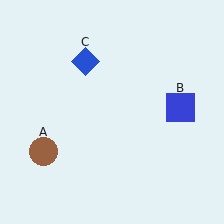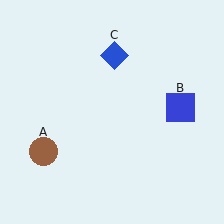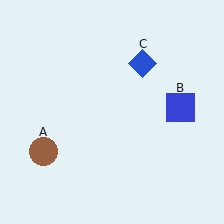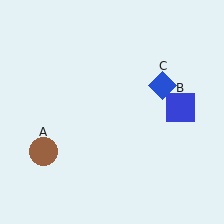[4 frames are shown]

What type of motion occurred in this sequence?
The blue diamond (object C) rotated clockwise around the center of the scene.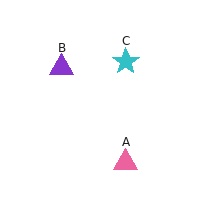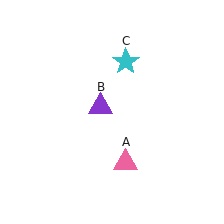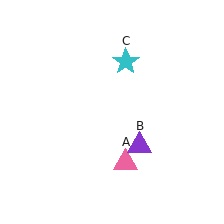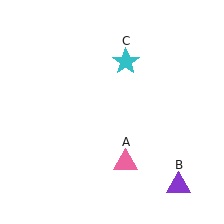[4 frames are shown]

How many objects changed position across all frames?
1 object changed position: purple triangle (object B).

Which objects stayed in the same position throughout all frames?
Pink triangle (object A) and cyan star (object C) remained stationary.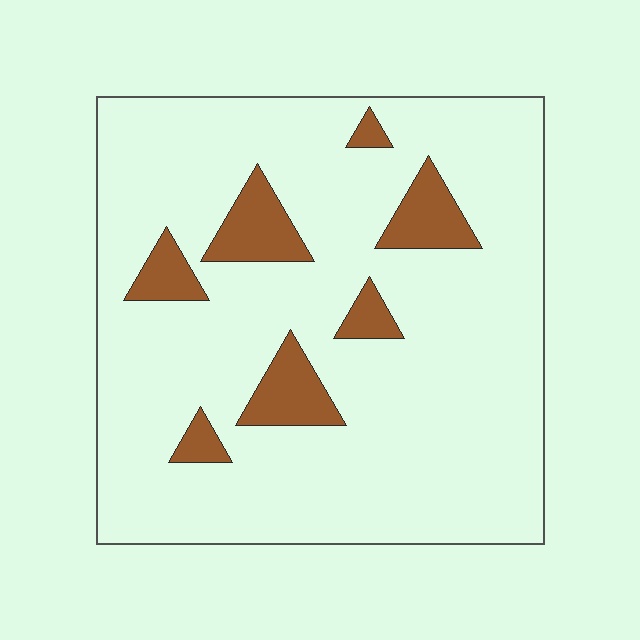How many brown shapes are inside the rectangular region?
7.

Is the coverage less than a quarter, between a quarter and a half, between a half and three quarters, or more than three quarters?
Less than a quarter.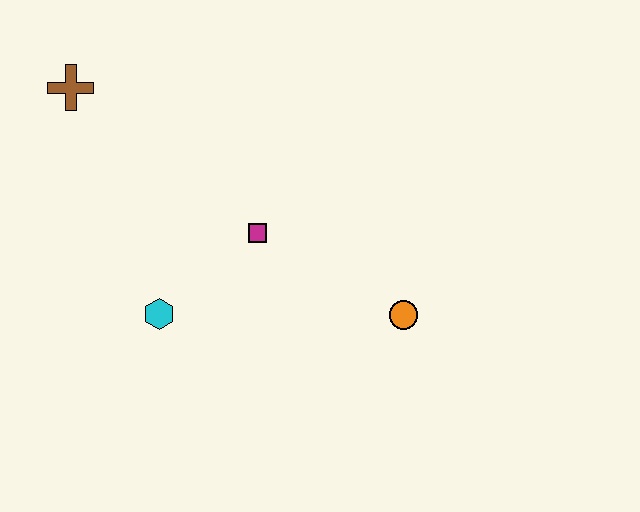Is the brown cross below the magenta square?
No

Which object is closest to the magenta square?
The cyan hexagon is closest to the magenta square.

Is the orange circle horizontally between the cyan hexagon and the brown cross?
No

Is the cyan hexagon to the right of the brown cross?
Yes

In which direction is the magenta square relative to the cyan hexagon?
The magenta square is to the right of the cyan hexagon.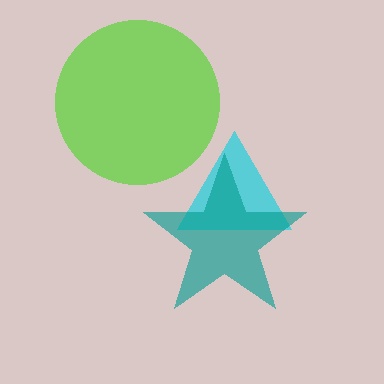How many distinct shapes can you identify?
There are 3 distinct shapes: a cyan triangle, a lime circle, a teal star.